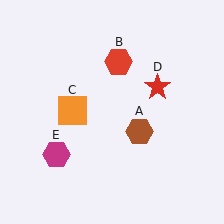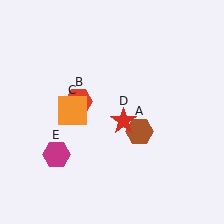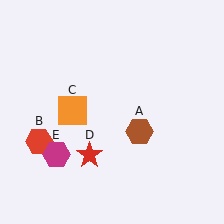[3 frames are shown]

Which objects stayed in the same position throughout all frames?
Brown hexagon (object A) and orange square (object C) and magenta hexagon (object E) remained stationary.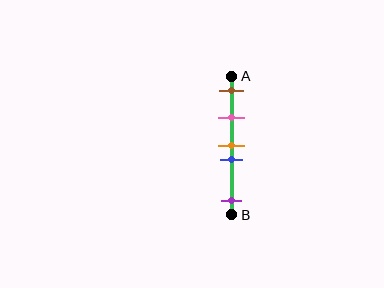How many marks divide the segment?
There are 5 marks dividing the segment.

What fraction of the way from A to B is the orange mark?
The orange mark is approximately 50% (0.5) of the way from A to B.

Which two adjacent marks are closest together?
The orange and blue marks are the closest adjacent pair.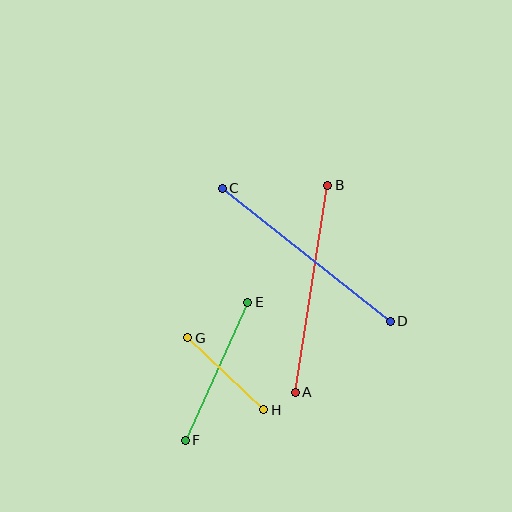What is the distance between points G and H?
The distance is approximately 105 pixels.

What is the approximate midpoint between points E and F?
The midpoint is at approximately (216, 371) pixels.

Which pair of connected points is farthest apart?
Points C and D are farthest apart.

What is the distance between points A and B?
The distance is approximately 209 pixels.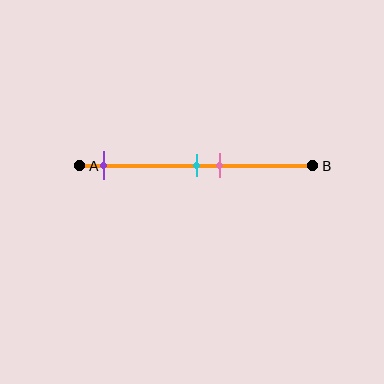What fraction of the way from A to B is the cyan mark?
The cyan mark is approximately 50% (0.5) of the way from A to B.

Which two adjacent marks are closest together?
The cyan and pink marks are the closest adjacent pair.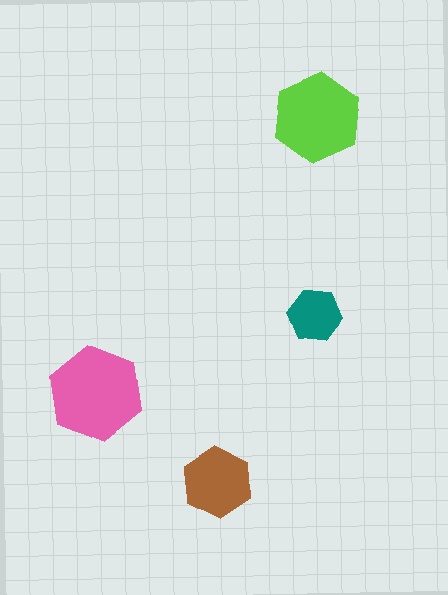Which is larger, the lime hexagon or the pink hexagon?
The pink one.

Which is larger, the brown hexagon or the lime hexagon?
The lime one.